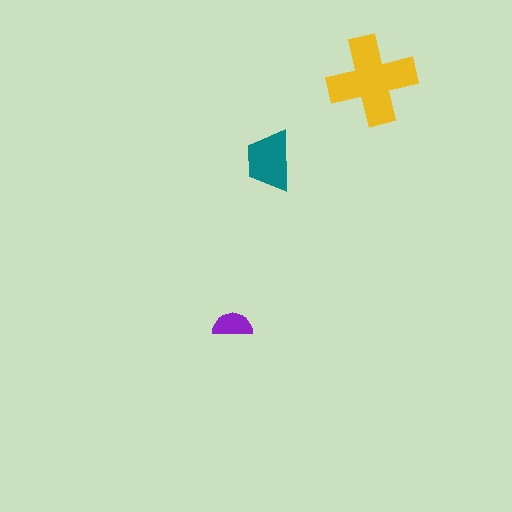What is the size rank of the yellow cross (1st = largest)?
1st.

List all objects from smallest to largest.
The purple semicircle, the teal trapezoid, the yellow cross.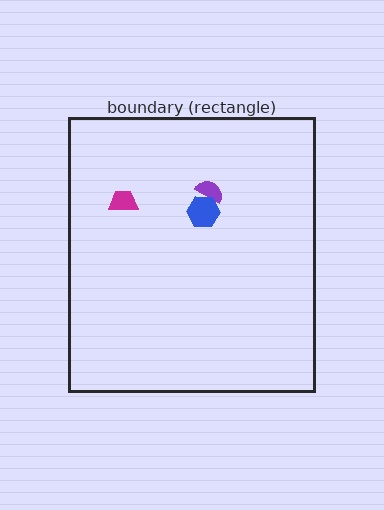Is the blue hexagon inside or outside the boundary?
Inside.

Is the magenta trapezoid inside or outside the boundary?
Inside.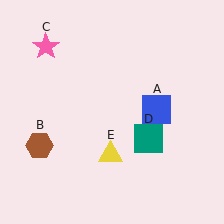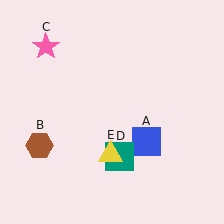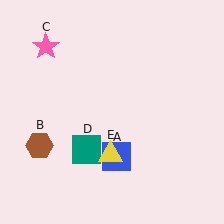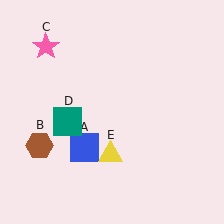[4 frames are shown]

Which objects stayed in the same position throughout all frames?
Brown hexagon (object B) and pink star (object C) and yellow triangle (object E) remained stationary.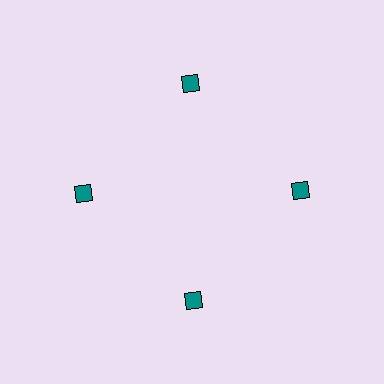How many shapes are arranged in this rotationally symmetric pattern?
There are 4 shapes, arranged in 4 groups of 1.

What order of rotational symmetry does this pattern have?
This pattern has 4-fold rotational symmetry.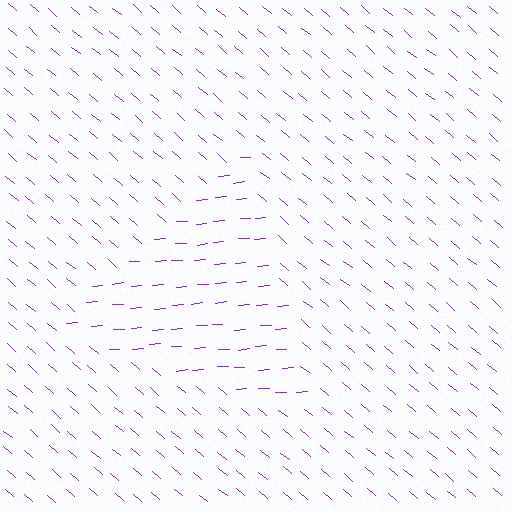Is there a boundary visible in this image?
Yes, there is a texture boundary formed by a change in line orientation.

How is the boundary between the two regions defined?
The boundary is defined purely by a change in line orientation (approximately 45 degrees difference). All lines are the same color and thickness.